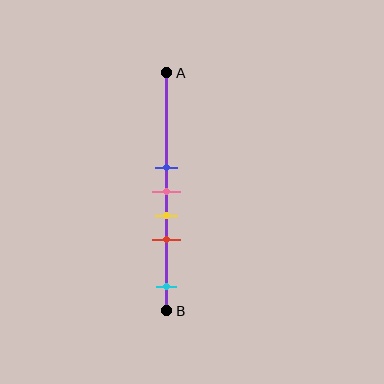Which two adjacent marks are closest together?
The blue and pink marks are the closest adjacent pair.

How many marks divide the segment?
There are 5 marks dividing the segment.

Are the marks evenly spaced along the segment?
No, the marks are not evenly spaced.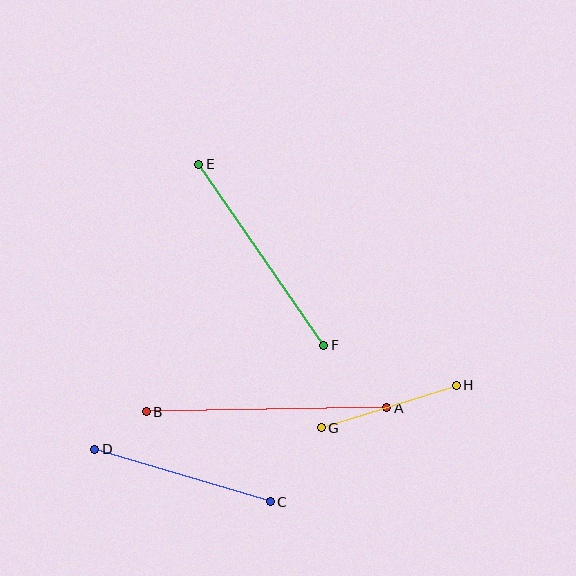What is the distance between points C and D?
The distance is approximately 183 pixels.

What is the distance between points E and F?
The distance is approximately 220 pixels.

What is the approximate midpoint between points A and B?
The midpoint is at approximately (266, 410) pixels.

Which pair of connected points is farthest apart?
Points A and B are farthest apart.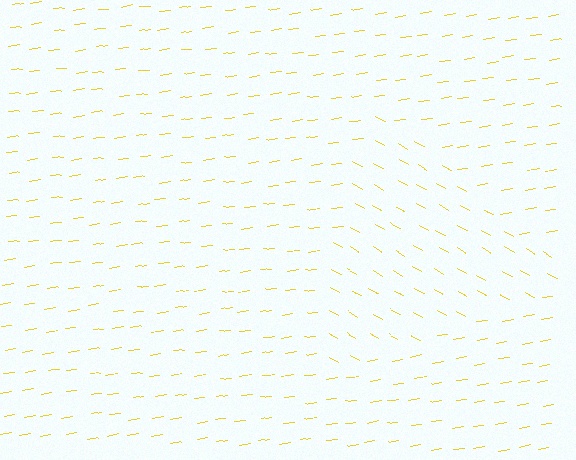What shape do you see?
I see a triangle.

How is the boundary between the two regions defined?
The boundary is defined purely by a change in line orientation (approximately 38 degrees difference). All lines are the same color and thickness.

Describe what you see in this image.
The image is filled with small yellow line segments. A triangle region in the image has lines oriented differently from the surrounding lines, creating a visible texture boundary.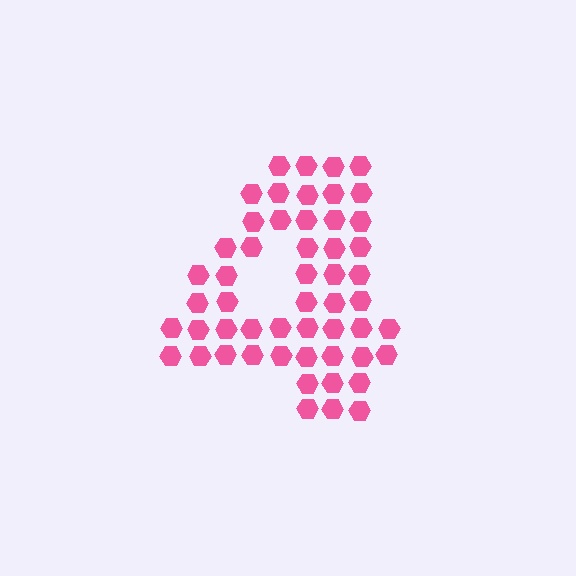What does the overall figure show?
The overall figure shows the digit 4.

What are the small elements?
The small elements are hexagons.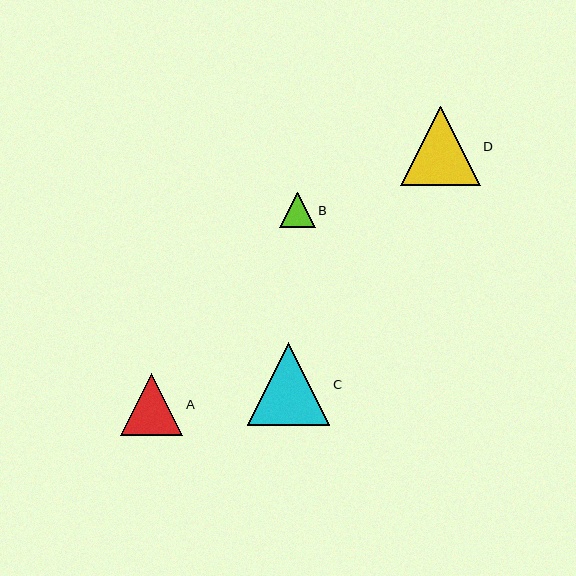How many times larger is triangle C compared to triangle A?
Triangle C is approximately 1.3 times the size of triangle A.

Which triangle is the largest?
Triangle C is the largest with a size of approximately 82 pixels.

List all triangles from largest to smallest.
From largest to smallest: C, D, A, B.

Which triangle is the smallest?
Triangle B is the smallest with a size of approximately 35 pixels.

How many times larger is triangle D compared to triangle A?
Triangle D is approximately 1.3 times the size of triangle A.